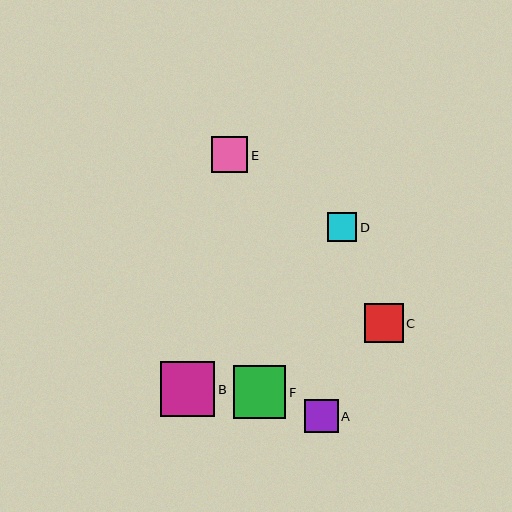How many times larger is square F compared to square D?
Square F is approximately 1.8 times the size of square D.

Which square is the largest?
Square B is the largest with a size of approximately 55 pixels.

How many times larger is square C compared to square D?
Square C is approximately 1.3 times the size of square D.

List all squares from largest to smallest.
From largest to smallest: B, F, C, E, A, D.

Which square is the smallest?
Square D is the smallest with a size of approximately 29 pixels.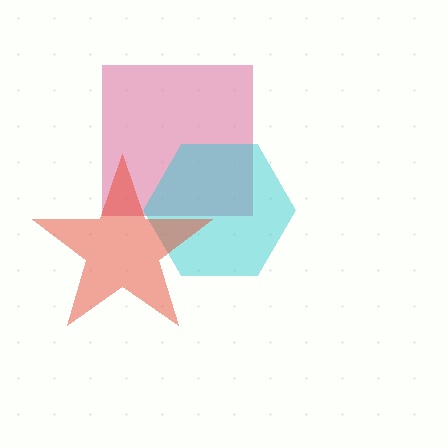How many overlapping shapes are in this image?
There are 3 overlapping shapes in the image.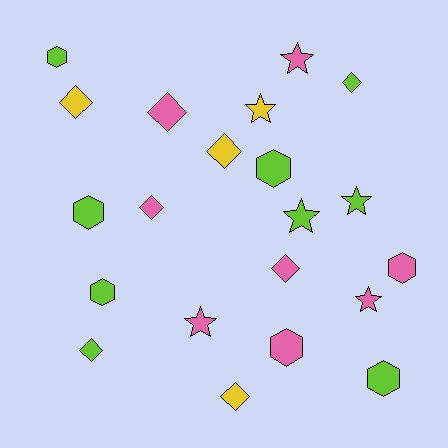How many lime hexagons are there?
There are 5 lime hexagons.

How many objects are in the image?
There are 21 objects.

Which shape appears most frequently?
Diamond, with 8 objects.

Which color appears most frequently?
Lime, with 9 objects.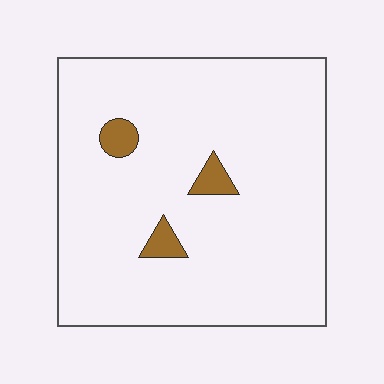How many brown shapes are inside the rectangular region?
3.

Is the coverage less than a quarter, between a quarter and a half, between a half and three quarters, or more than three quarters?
Less than a quarter.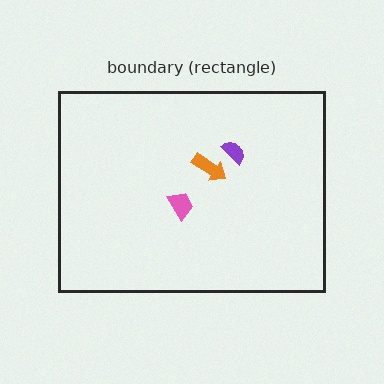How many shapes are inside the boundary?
3 inside, 0 outside.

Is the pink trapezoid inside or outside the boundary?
Inside.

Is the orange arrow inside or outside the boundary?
Inside.